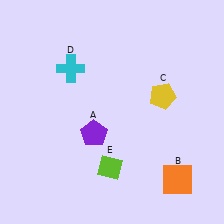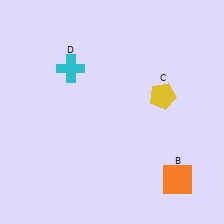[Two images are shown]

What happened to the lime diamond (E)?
The lime diamond (E) was removed in Image 2. It was in the bottom-left area of Image 1.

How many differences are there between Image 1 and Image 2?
There are 2 differences between the two images.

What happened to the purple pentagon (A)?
The purple pentagon (A) was removed in Image 2. It was in the bottom-left area of Image 1.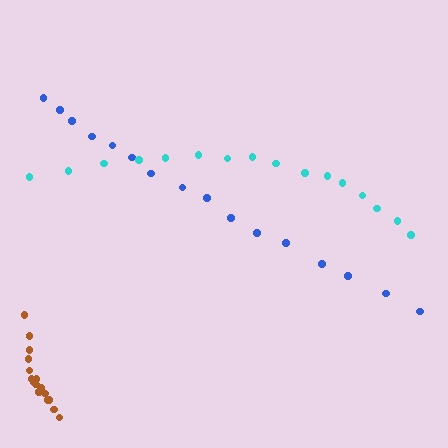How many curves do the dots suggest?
There are 3 distinct paths.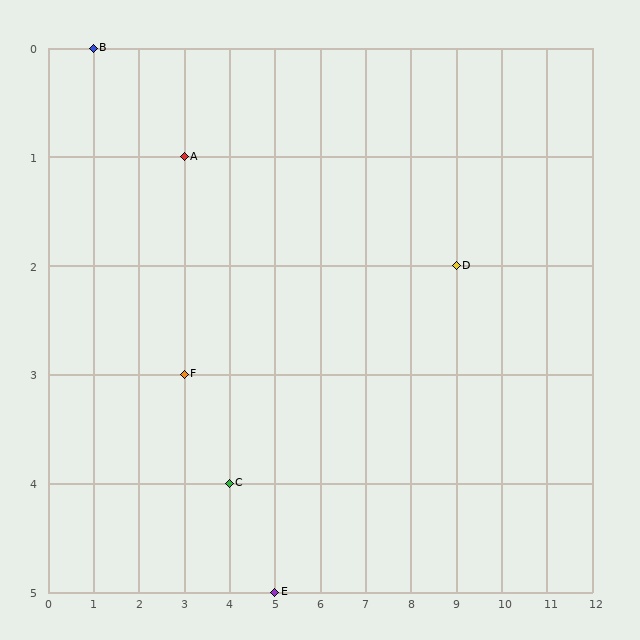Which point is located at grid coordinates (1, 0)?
Point B is at (1, 0).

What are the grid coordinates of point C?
Point C is at grid coordinates (4, 4).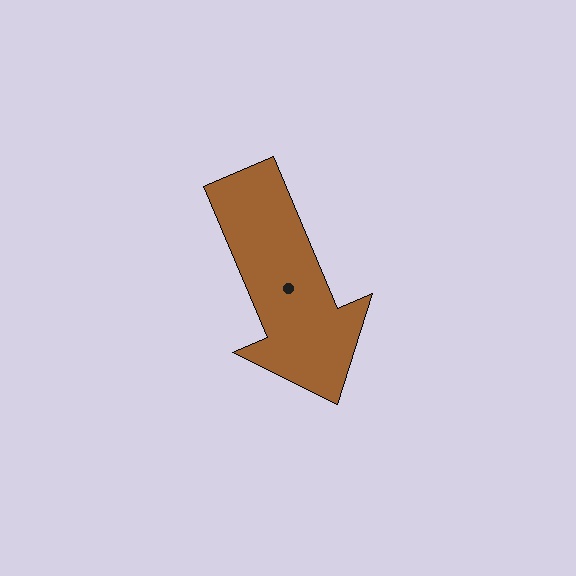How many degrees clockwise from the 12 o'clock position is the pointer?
Approximately 157 degrees.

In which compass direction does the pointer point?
Southeast.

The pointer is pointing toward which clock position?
Roughly 5 o'clock.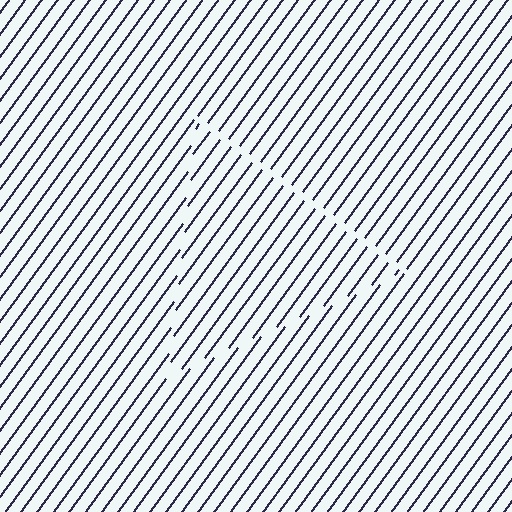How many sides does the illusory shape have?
3 sides — the line-ends trace a triangle.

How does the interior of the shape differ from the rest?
The interior of the shape contains the same grating, shifted by half a period — the contour is defined by the phase discontinuity where line-ends from the inner and outer gratings abut.